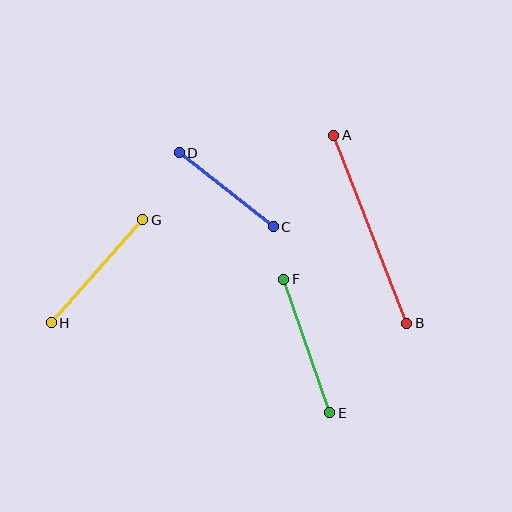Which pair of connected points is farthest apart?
Points A and B are farthest apart.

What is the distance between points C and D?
The distance is approximately 120 pixels.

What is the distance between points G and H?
The distance is approximately 138 pixels.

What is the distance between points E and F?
The distance is approximately 141 pixels.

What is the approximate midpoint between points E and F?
The midpoint is at approximately (307, 346) pixels.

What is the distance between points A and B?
The distance is approximately 202 pixels.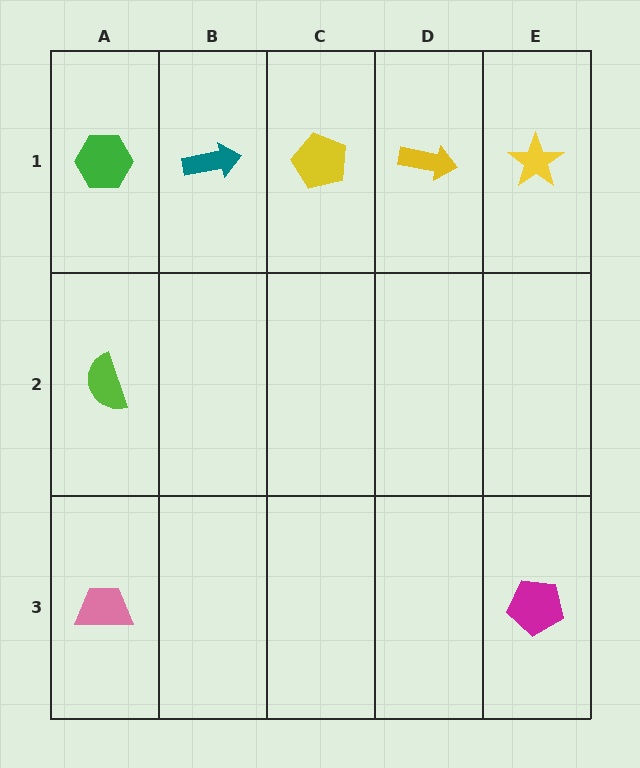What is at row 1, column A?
A green hexagon.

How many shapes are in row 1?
5 shapes.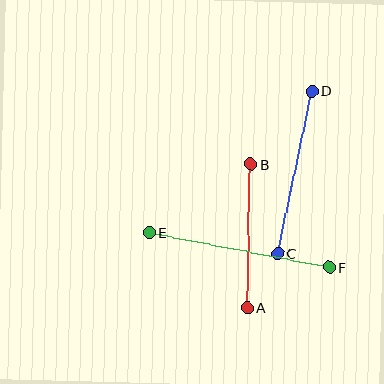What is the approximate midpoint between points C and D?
The midpoint is at approximately (295, 172) pixels.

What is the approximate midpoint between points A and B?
The midpoint is at approximately (249, 236) pixels.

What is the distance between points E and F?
The distance is approximately 183 pixels.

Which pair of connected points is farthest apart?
Points E and F are farthest apart.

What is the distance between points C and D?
The distance is approximately 166 pixels.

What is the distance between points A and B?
The distance is approximately 143 pixels.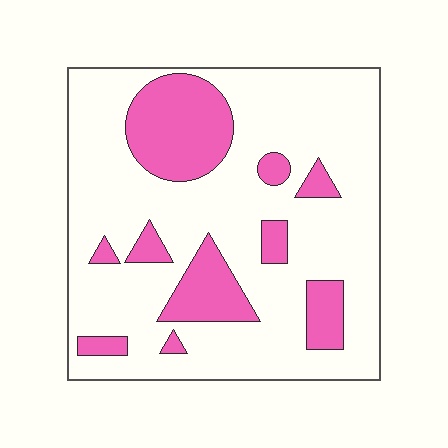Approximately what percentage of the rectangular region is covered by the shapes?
Approximately 25%.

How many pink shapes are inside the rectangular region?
10.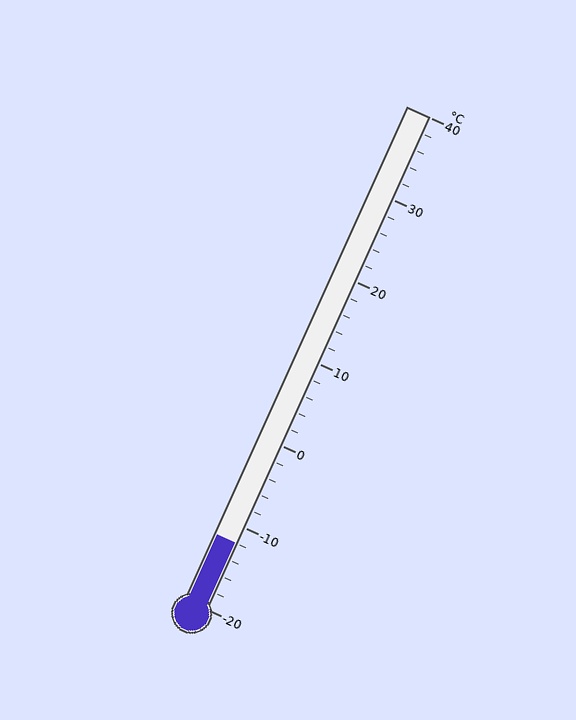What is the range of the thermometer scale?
The thermometer scale ranges from -20°C to 40°C.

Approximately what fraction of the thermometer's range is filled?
The thermometer is filled to approximately 15% of its range.